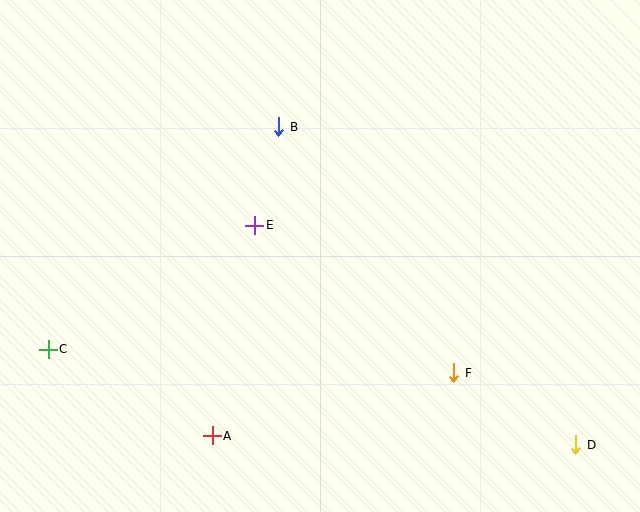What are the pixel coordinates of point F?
Point F is at (454, 373).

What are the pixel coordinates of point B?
Point B is at (279, 127).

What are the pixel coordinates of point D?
Point D is at (576, 445).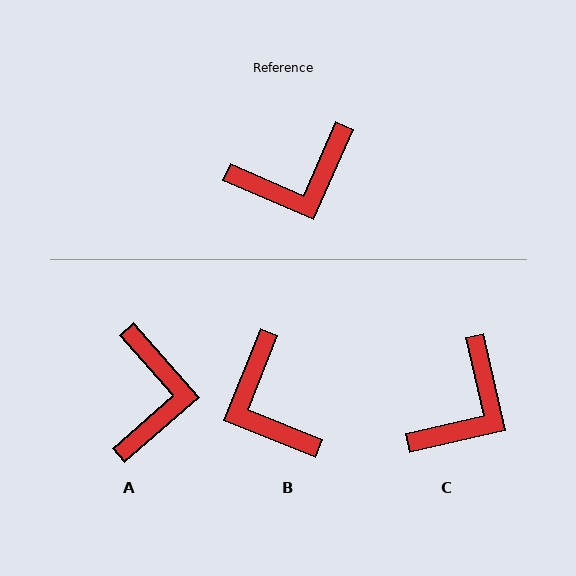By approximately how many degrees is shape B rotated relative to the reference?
Approximately 88 degrees clockwise.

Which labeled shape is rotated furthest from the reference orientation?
B, about 88 degrees away.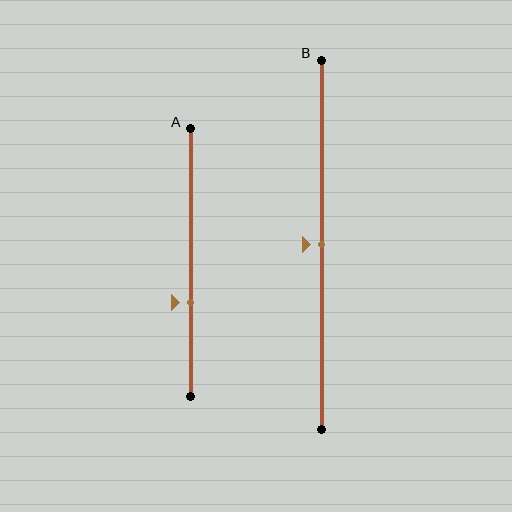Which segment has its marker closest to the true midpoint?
Segment B has its marker closest to the true midpoint.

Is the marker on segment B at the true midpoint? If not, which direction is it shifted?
Yes, the marker on segment B is at the true midpoint.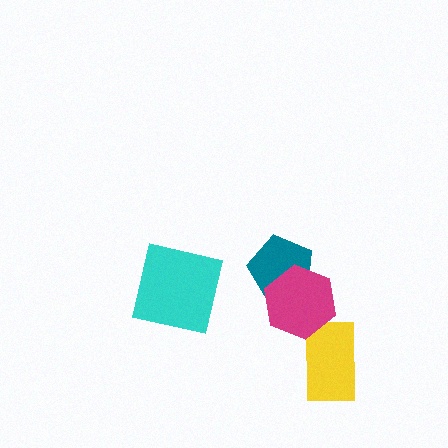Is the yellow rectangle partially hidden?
Yes, it is partially covered by another shape.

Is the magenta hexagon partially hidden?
No, no other shape covers it.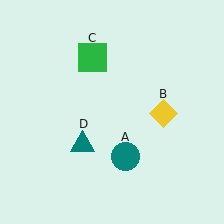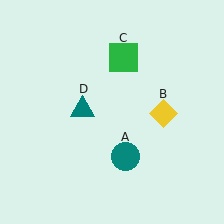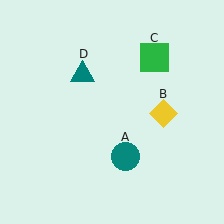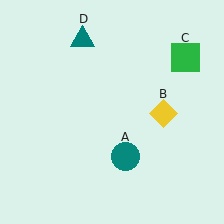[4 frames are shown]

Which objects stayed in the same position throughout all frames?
Teal circle (object A) and yellow diamond (object B) remained stationary.